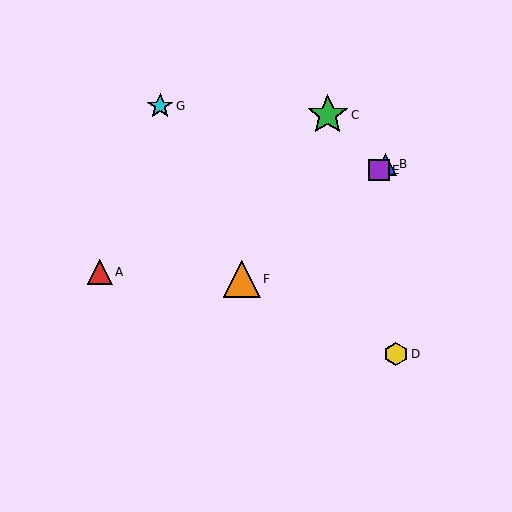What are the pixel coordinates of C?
Object C is at (328, 115).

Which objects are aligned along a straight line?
Objects B, E, F are aligned along a straight line.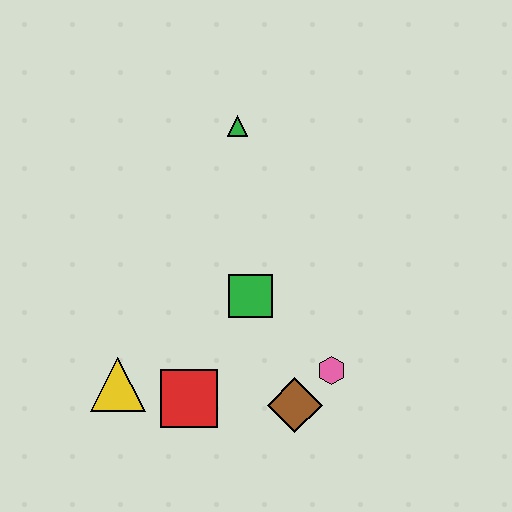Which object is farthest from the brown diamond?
The green triangle is farthest from the brown diamond.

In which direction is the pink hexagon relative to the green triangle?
The pink hexagon is below the green triangle.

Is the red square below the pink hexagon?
Yes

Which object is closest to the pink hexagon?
The brown diamond is closest to the pink hexagon.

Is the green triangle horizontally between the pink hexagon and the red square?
Yes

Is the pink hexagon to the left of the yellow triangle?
No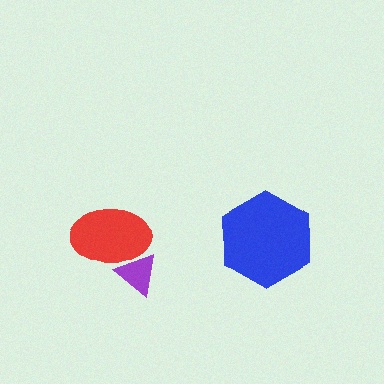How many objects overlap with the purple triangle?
1 object overlaps with the purple triangle.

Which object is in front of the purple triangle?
The red ellipse is in front of the purple triangle.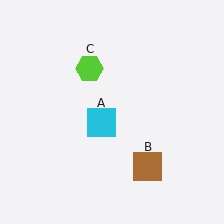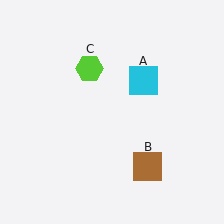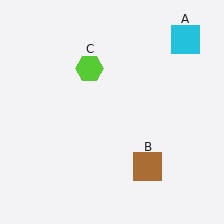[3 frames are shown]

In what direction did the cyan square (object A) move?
The cyan square (object A) moved up and to the right.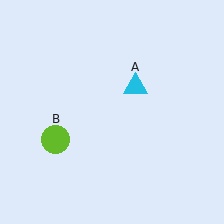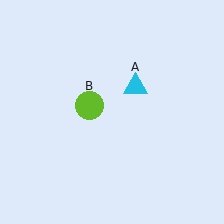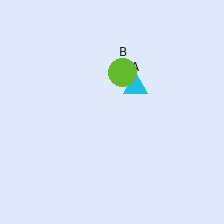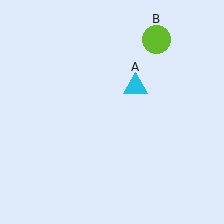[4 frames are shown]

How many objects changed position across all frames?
1 object changed position: lime circle (object B).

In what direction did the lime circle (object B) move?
The lime circle (object B) moved up and to the right.